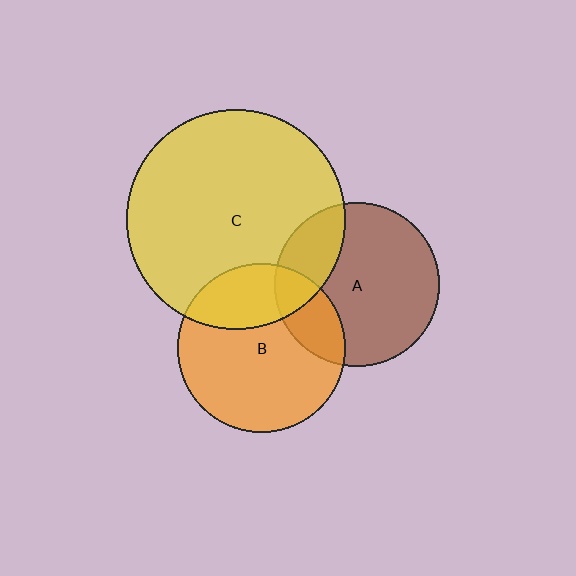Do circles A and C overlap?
Yes.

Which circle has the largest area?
Circle C (yellow).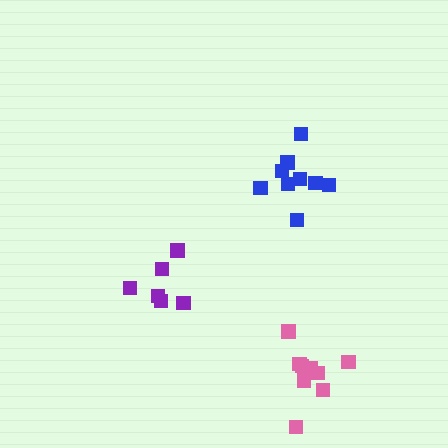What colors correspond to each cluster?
The clusters are colored: blue, purple, pink.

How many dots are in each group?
Group 1: 9 dots, Group 2: 6 dots, Group 3: 10 dots (25 total).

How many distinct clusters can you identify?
There are 3 distinct clusters.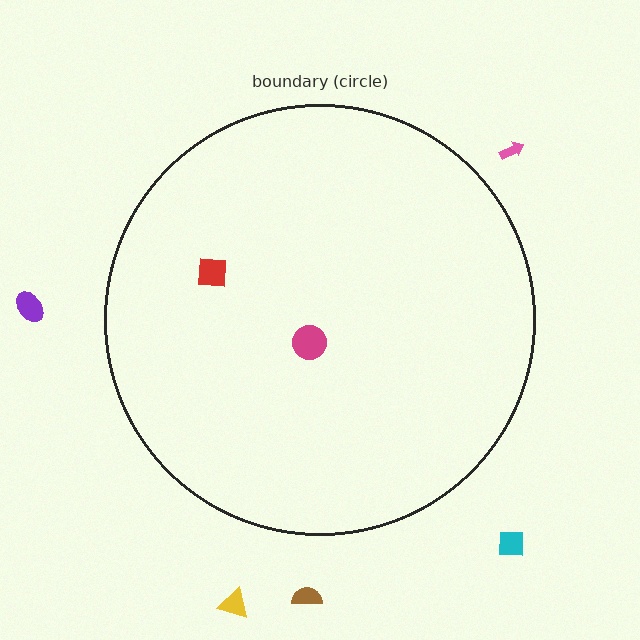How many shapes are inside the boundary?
2 inside, 5 outside.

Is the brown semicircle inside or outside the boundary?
Outside.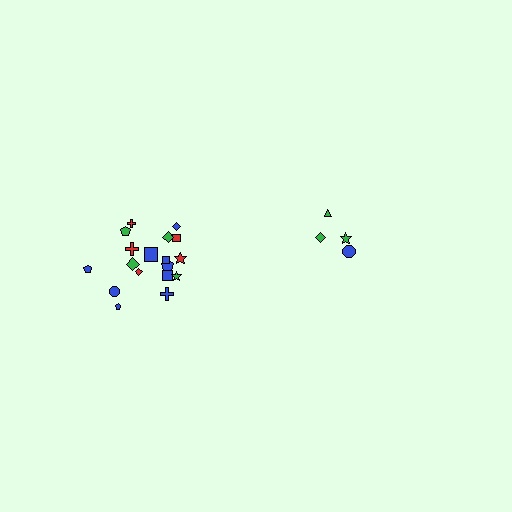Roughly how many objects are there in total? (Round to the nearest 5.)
Roughly 20 objects in total.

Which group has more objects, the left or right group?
The left group.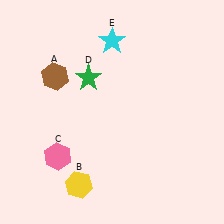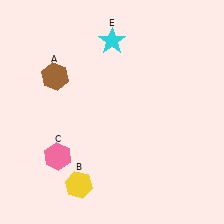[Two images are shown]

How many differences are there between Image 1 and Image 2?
There is 1 difference between the two images.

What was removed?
The green star (D) was removed in Image 2.